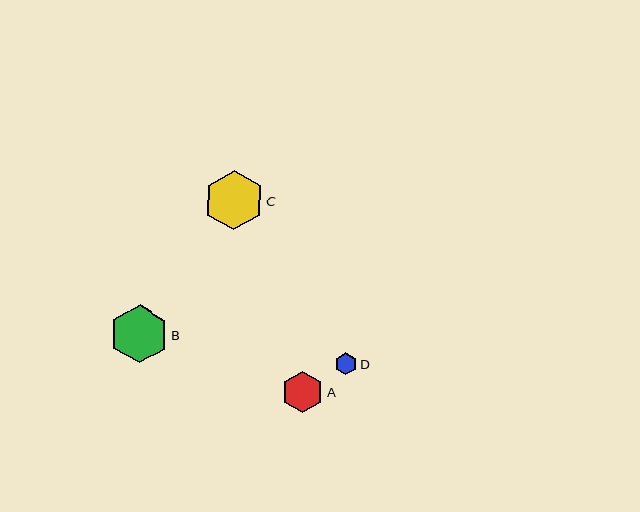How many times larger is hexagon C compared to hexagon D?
Hexagon C is approximately 2.8 times the size of hexagon D.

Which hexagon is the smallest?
Hexagon D is the smallest with a size of approximately 21 pixels.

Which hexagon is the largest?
Hexagon C is the largest with a size of approximately 59 pixels.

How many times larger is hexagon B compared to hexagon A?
Hexagon B is approximately 1.4 times the size of hexagon A.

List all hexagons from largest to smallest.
From largest to smallest: C, B, A, D.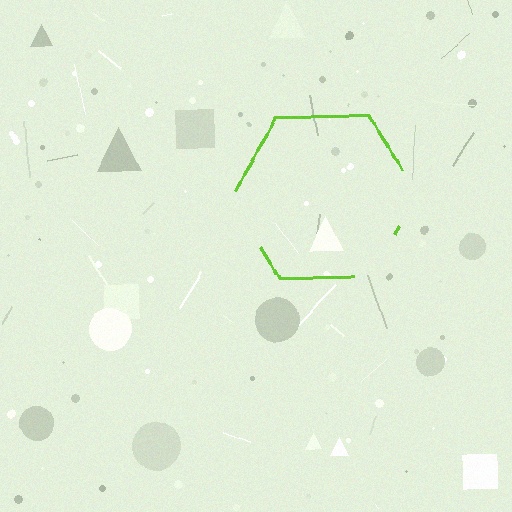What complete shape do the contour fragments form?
The contour fragments form a hexagon.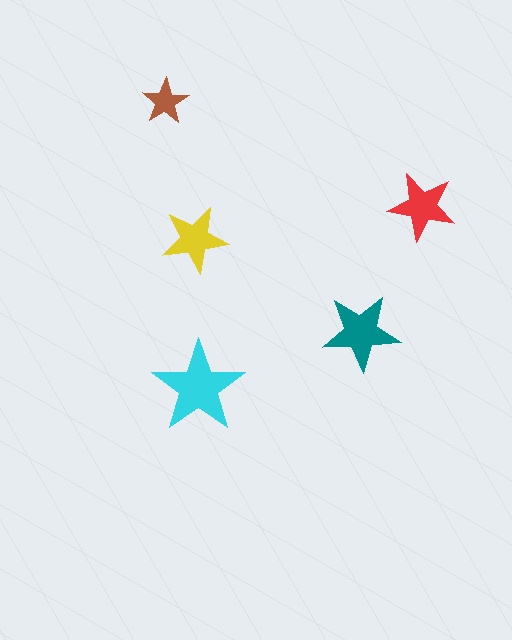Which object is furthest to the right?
The red star is rightmost.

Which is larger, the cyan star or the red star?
The cyan one.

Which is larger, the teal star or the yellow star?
The teal one.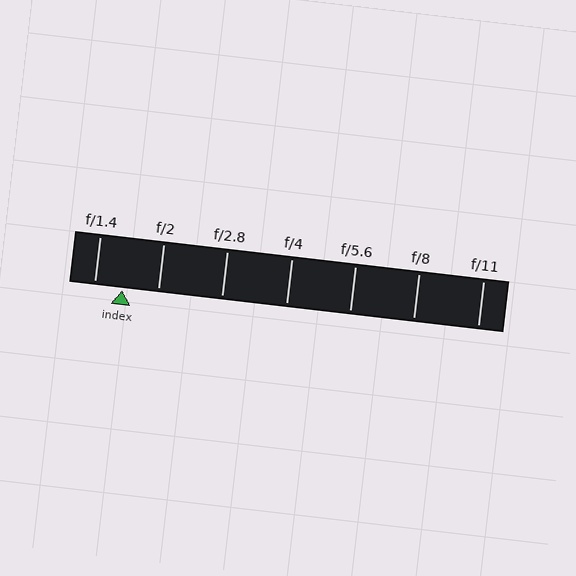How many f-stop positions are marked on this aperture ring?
There are 7 f-stop positions marked.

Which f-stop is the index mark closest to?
The index mark is closest to f/1.4.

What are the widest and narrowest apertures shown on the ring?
The widest aperture shown is f/1.4 and the narrowest is f/11.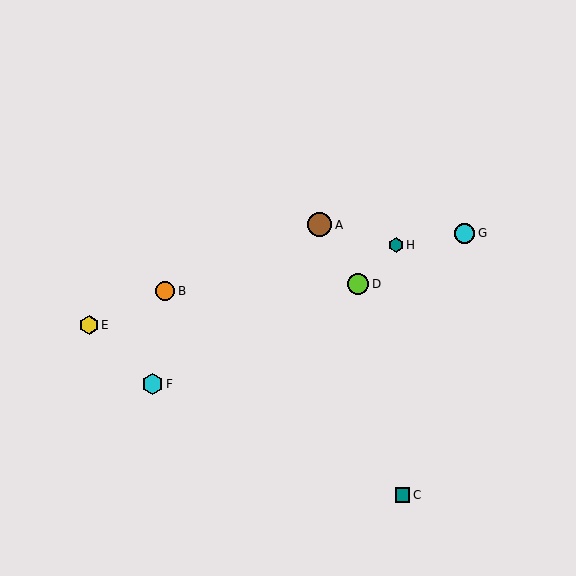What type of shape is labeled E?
Shape E is a yellow hexagon.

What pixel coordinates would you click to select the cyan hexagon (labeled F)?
Click at (153, 384) to select the cyan hexagon F.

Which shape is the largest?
The brown circle (labeled A) is the largest.